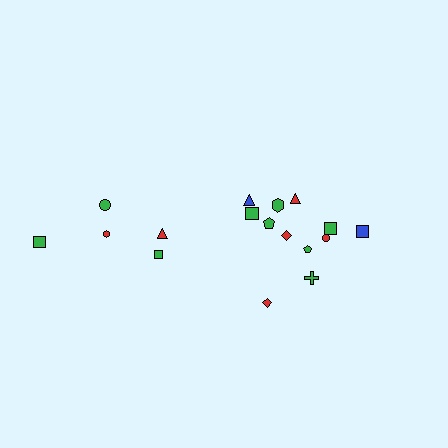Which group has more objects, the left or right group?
The right group.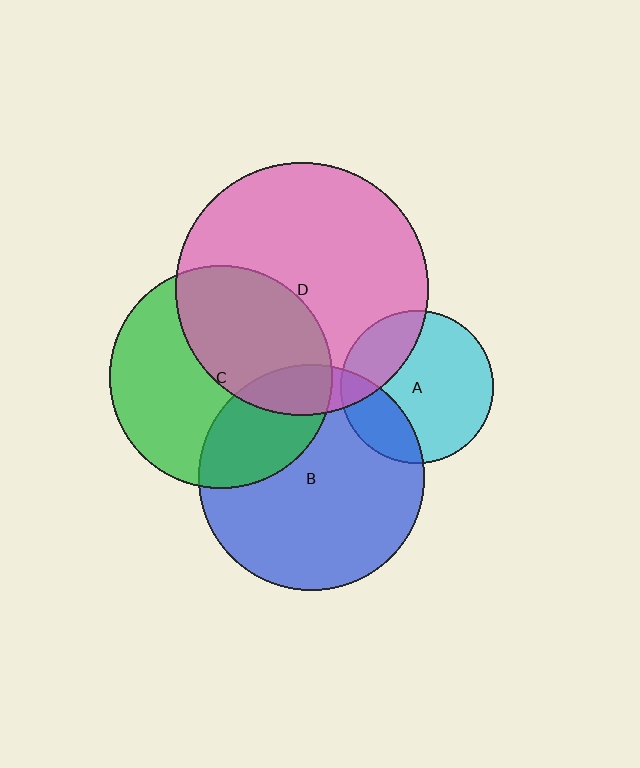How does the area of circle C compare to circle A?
Approximately 2.1 times.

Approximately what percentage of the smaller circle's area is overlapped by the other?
Approximately 15%.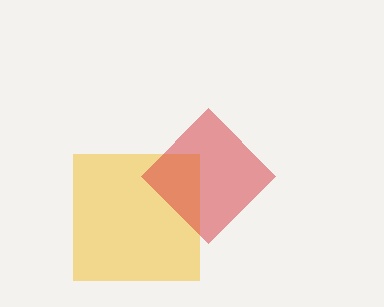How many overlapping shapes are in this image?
There are 2 overlapping shapes in the image.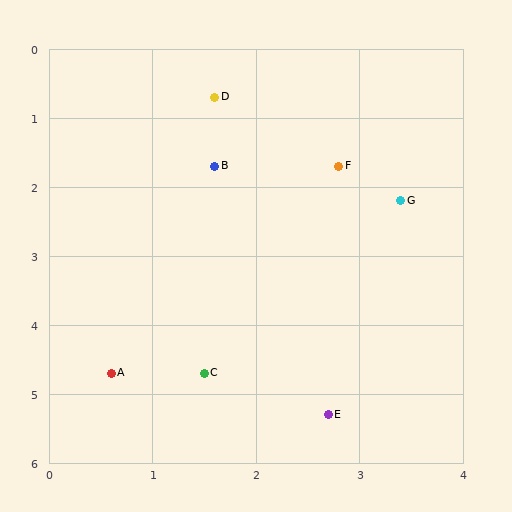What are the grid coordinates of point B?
Point B is at approximately (1.6, 1.7).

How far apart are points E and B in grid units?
Points E and B are about 3.8 grid units apart.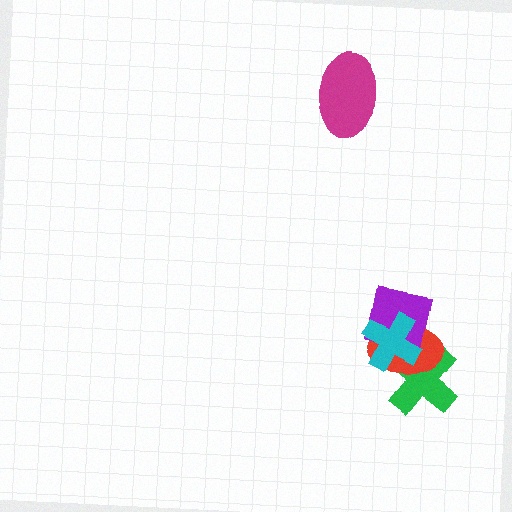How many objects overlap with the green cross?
2 objects overlap with the green cross.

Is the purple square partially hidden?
Yes, it is partially covered by another shape.